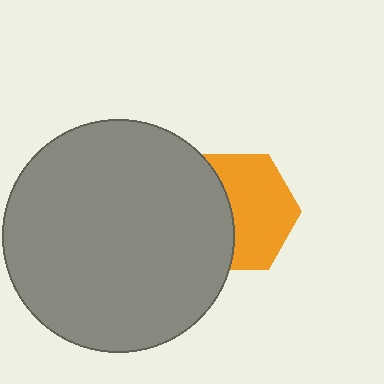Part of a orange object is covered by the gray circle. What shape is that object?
It is a hexagon.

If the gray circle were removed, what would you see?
You would see the complete orange hexagon.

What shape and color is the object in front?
The object in front is a gray circle.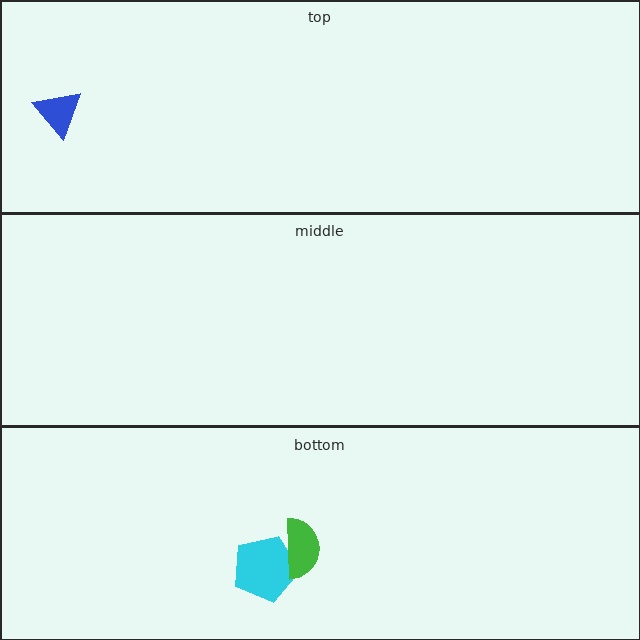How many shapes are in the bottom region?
2.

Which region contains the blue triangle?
The top region.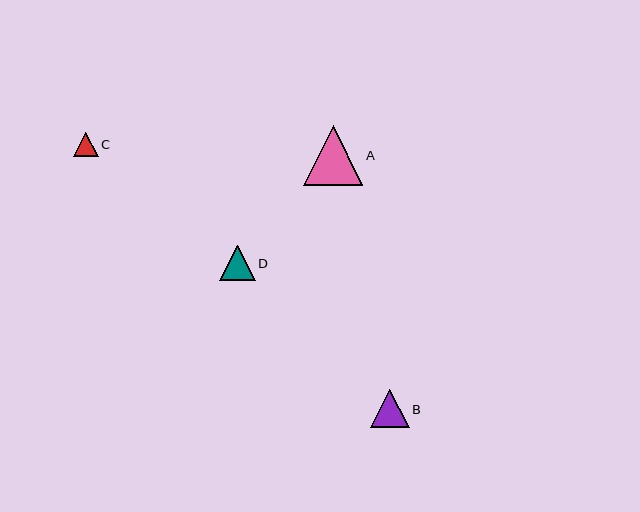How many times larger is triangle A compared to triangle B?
Triangle A is approximately 1.6 times the size of triangle B.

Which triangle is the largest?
Triangle A is the largest with a size of approximately 60 pixels.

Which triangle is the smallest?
Triangle C is the smallest with a size of approximately 24 pixels.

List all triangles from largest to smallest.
From largest to smallest: A, B, D, C.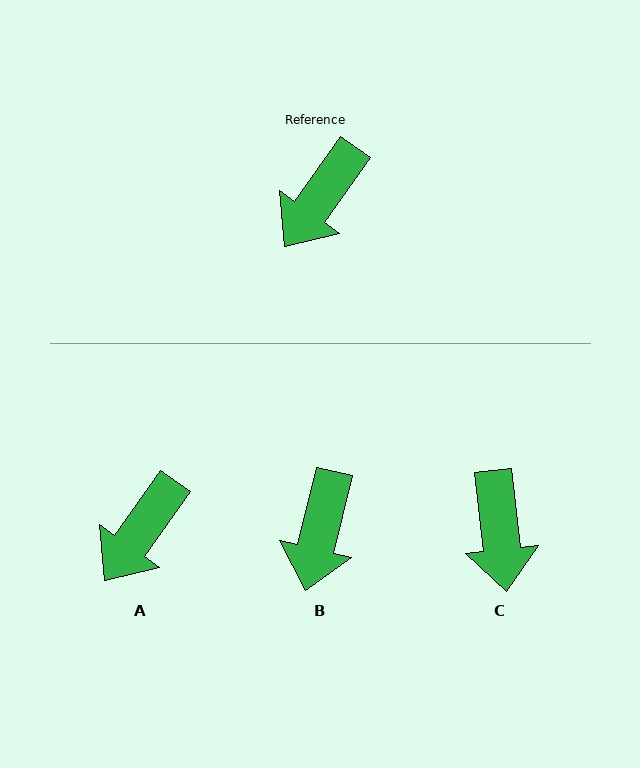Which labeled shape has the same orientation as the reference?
A.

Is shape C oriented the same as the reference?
No, it is off by about 42 degrees.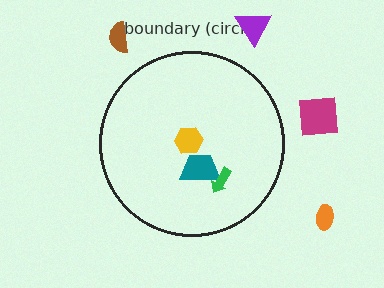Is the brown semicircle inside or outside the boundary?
Outside.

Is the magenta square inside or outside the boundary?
Outside.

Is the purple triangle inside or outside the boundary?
Outside.